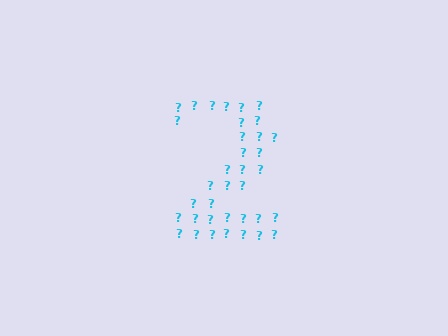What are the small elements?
The small elements are question marks.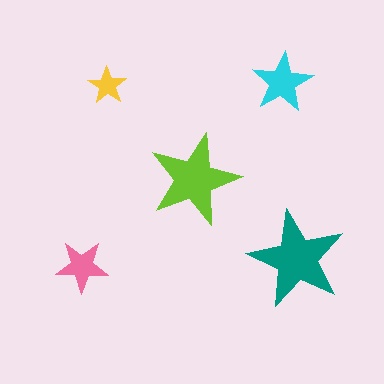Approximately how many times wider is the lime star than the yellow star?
About 2.5 times wider.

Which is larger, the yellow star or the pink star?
The pink one.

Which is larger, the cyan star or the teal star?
The teal one.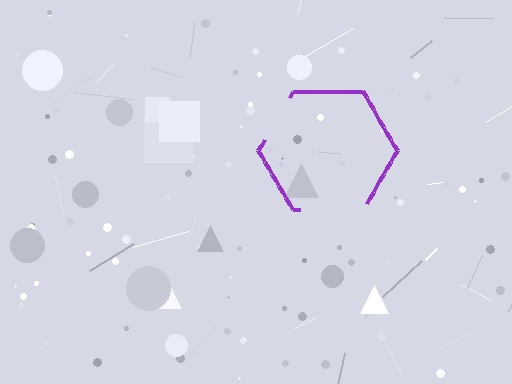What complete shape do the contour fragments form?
The contour fragments form a hexagon.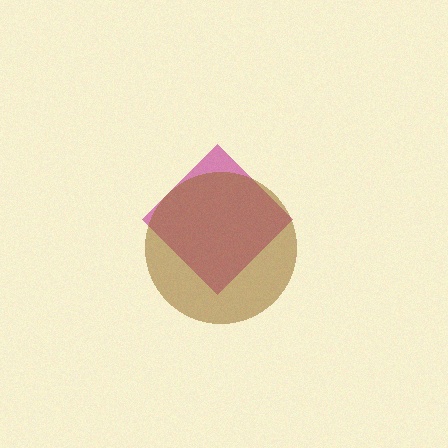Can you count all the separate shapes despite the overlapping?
Yes, there are 2 separate shapes.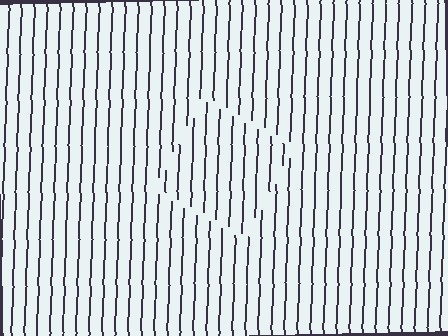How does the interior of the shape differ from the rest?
The interior of the shape contains the same grating, shifted by half a period — the contour is defined by the phase discontinuity where line-ends from the inner and outer gratings abut.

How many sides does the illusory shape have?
4 sides — the line-ends trace a square.